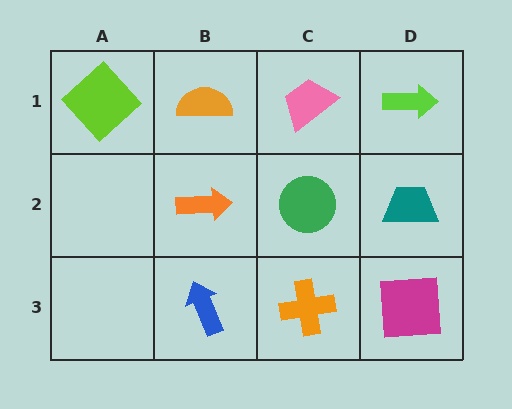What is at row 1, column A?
A lime diamond.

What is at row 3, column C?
An orange cross.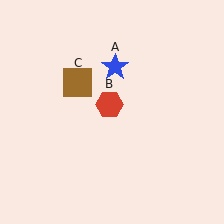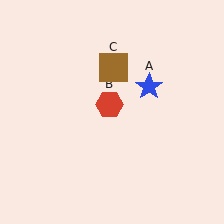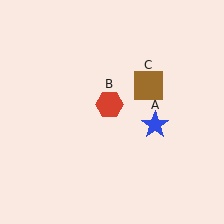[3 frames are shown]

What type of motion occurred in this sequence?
The blue star (object A), brown square (object C) rotated clockwise around the center of the scene.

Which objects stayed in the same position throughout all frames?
Red hexagon (object B) remained stationary.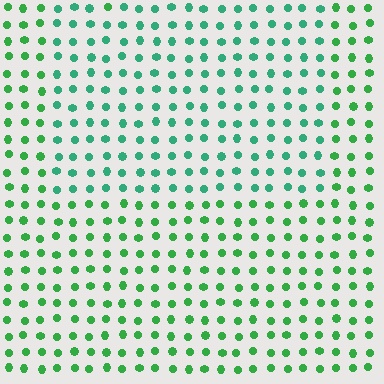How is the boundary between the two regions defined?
The boundary is defined purely by a slight shift in hue (about 27 degrees). Spacing, size, and orientation are identical on both sides.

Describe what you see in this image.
The image is filled with small green elements in a uniform arrangement. A rectangle-shaped region is visible where the elements are tinted to a slightly different hue, forming a subtle color boundary.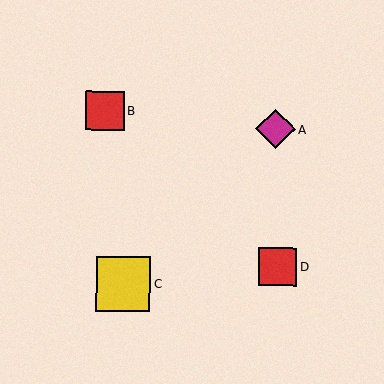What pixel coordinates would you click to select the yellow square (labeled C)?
Click at (123, 284) to select the yellow square C.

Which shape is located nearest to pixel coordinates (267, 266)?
The red square (labeled D) at (277, 267) is nearest to that location.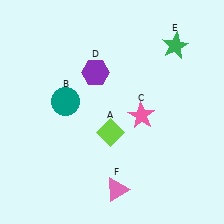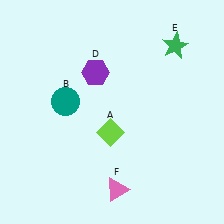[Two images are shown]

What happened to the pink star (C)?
The pink star (C) was removed in Image 2. It was in the bottom-right area of Image 1.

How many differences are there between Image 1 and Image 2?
There is 1 difference between the two images.